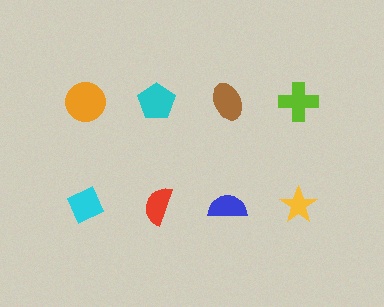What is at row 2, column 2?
A red semicircle.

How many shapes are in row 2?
4 shapes.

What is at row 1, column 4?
A lime cross.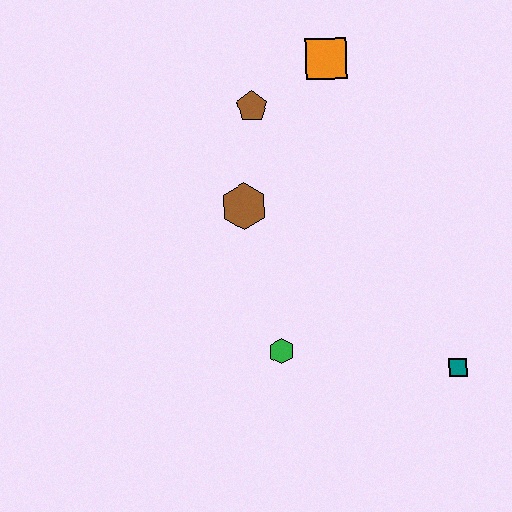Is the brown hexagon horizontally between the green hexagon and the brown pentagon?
No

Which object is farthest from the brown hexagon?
The teal square is farthest from the brown hexagon.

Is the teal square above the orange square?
No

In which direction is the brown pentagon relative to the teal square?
The brown pentagon is above the teal square.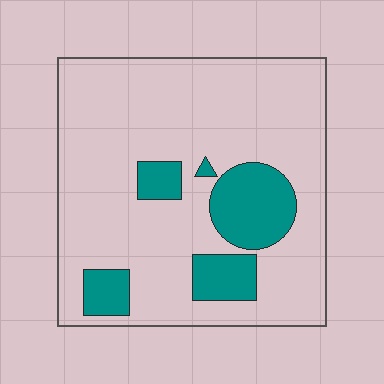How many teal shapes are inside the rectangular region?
5.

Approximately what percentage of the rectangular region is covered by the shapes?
Approximately 20%.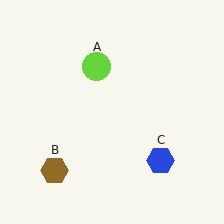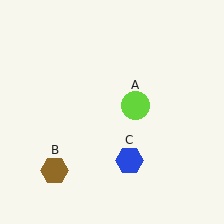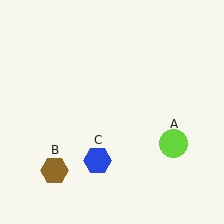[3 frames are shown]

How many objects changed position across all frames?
2 objects changed position: lime circle (object A), blue hexagon (object C).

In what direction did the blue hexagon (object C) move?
The blue hexagon (object C) moved left.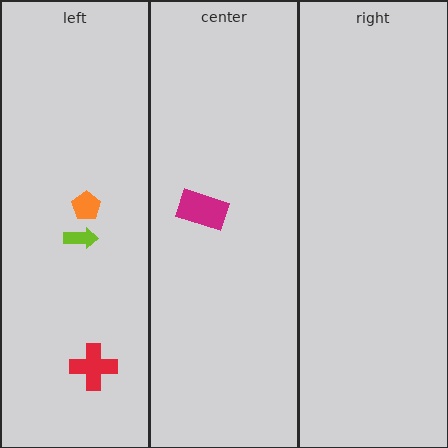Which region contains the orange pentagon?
The left region.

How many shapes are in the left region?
3.